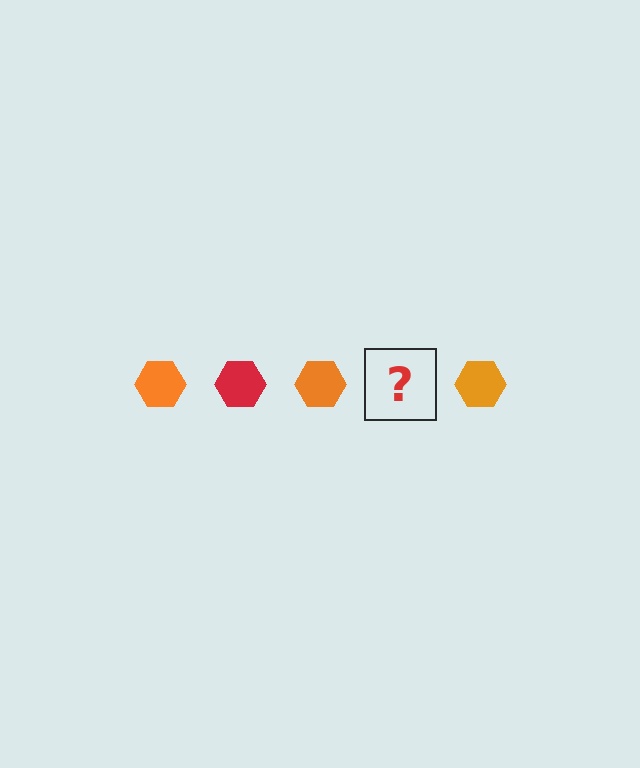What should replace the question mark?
The question mark should be replaced with a red hexagon.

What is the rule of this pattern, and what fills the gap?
The rule is that the pattern cycles through orange, red hexagons. The gap should be filled with a red hexagon.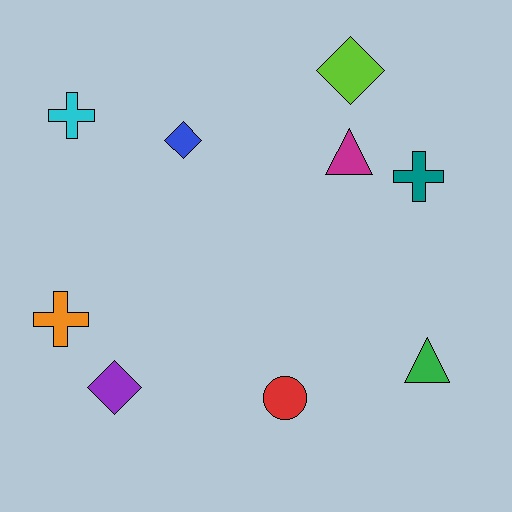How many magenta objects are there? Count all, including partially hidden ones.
There is 1 magenta object.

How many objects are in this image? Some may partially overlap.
There are 9 objects.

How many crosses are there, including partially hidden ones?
There are 3 crosses.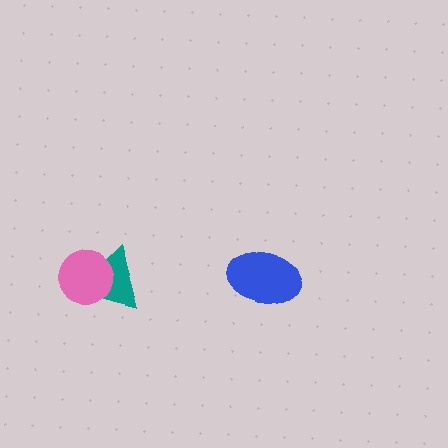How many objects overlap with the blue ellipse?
0 objects overlap with the blue ellipse.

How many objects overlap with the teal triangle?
1 object overlaps with the teal triangle.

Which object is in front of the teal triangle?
The pink circle is in front of the teal triangle.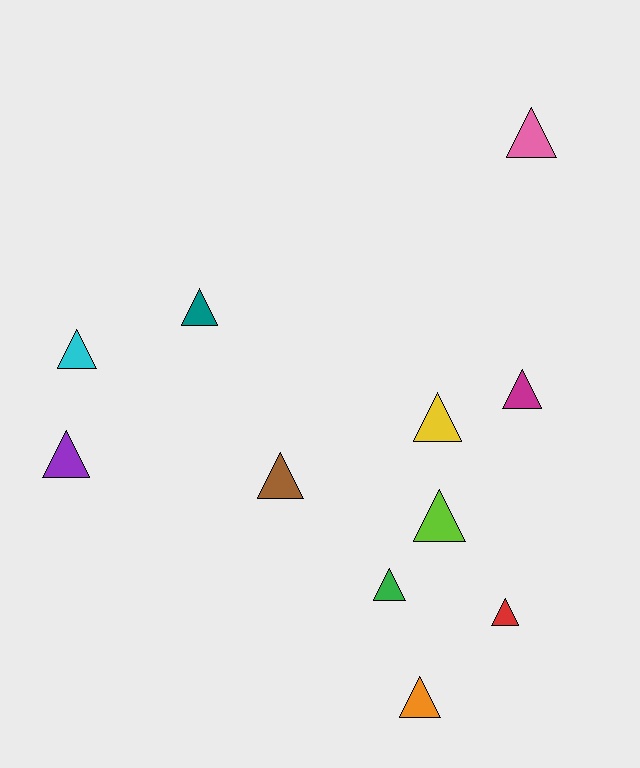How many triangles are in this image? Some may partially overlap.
There are 11 triangles.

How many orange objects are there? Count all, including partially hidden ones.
There is 1 orange object.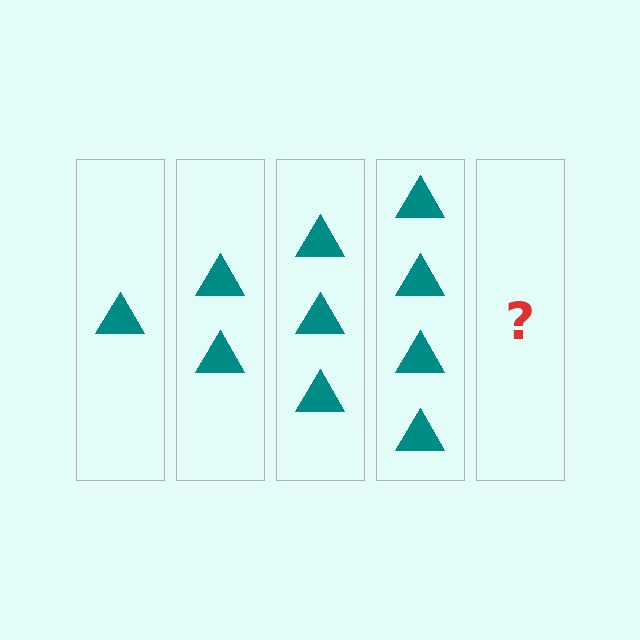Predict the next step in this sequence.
The next step is 5 triangles.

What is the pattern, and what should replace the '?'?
The pattern is that each step adds one more triangle. The '?' should be 5 triangles.